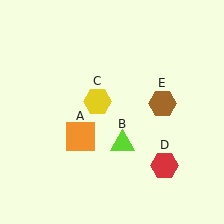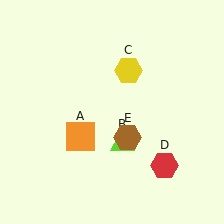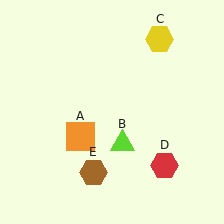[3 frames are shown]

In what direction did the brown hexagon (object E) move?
The brown hexagon (object E) moved down and to the left.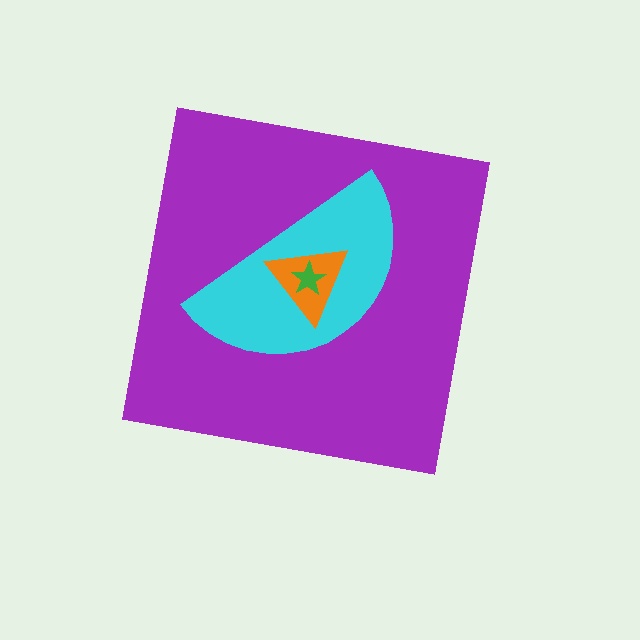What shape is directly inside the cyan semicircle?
The orange triangle.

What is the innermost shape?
The green star.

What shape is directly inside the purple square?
The cyan semicircle.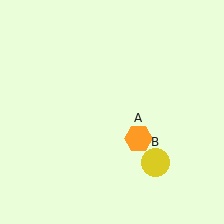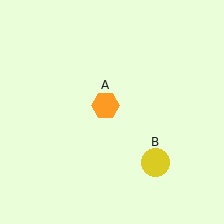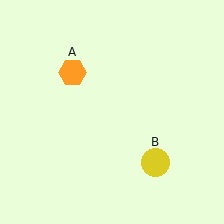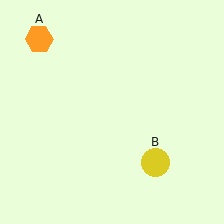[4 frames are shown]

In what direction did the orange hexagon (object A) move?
The orange hexagon (object A) moved up and to the left.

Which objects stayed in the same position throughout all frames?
Yellow circle (object B) remained stationary.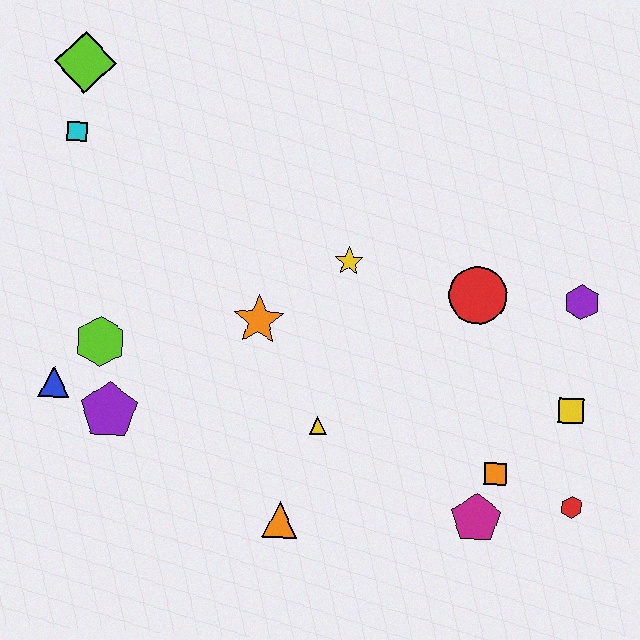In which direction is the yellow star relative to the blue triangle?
The yellow star is to the right of the blue triangle.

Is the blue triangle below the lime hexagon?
Yes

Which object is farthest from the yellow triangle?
The lime diamond is farthest from the yellow triangle.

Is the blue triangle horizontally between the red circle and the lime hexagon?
No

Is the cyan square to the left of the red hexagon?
Yes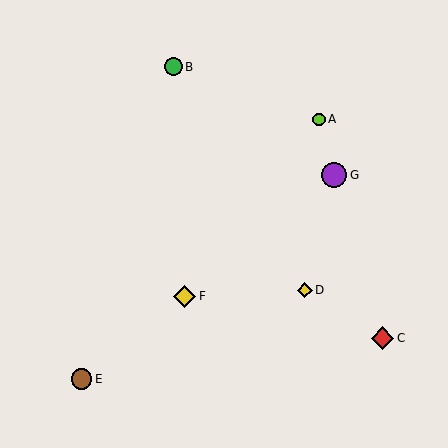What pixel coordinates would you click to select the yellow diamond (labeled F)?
Click at (185, 296) to select the yellow diamond F.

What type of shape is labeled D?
Shape D is a yellow diamond.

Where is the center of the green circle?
The center of the green circle is at (173, 67).